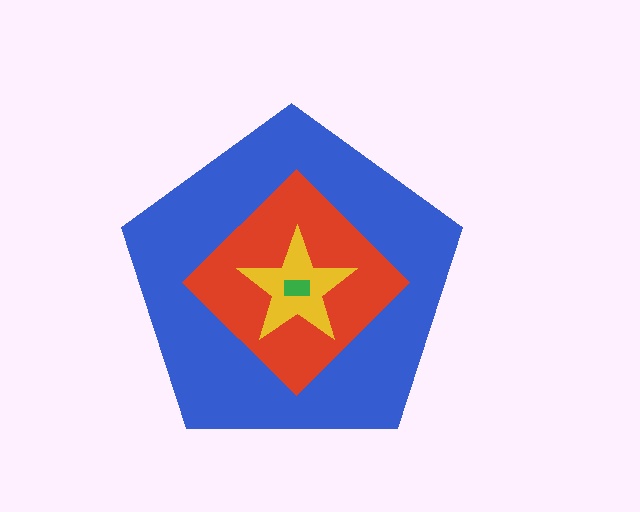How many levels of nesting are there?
4.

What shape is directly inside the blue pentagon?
The red diamond.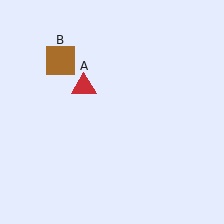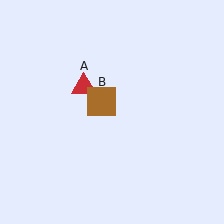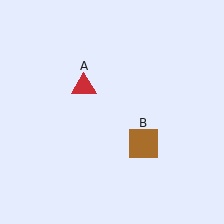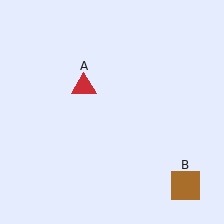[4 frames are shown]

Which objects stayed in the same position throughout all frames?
Red triangle (object A) remained stationary.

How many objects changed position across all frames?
1 object changed position: brown square (object B).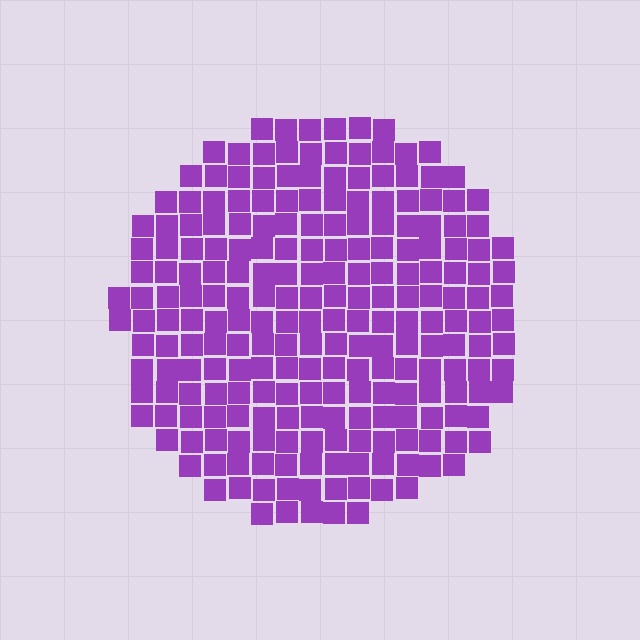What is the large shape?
The large shape is a circle.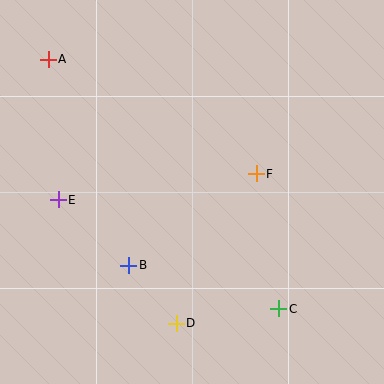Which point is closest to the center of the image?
Point F at (256, 174) is closest to the center.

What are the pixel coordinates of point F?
Point F is at (256, 174).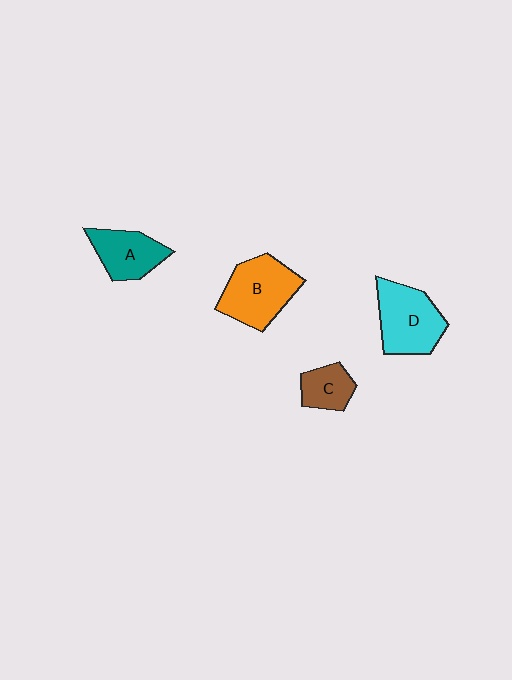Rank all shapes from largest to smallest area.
From largest to smallest: B (orange), D (cyan), A (teal), C (brown).